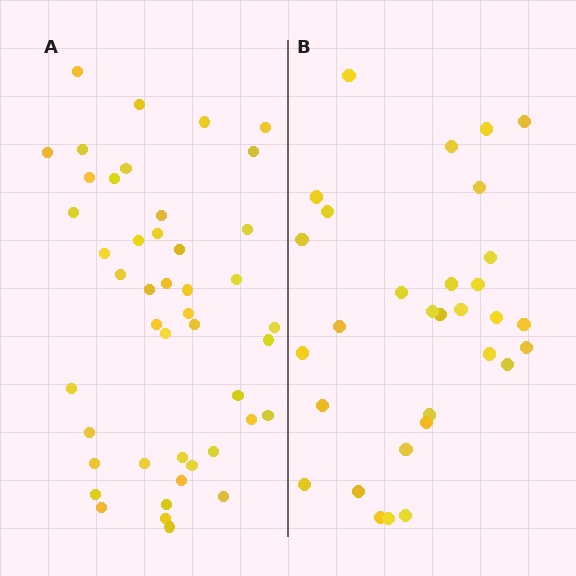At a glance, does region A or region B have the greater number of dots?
Region A (the left region) has more dots.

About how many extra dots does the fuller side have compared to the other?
Region A has approximately 15 more dots than region B.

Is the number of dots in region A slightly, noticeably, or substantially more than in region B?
Region A has substantially more. The ratio is roughly 1.5 to 1.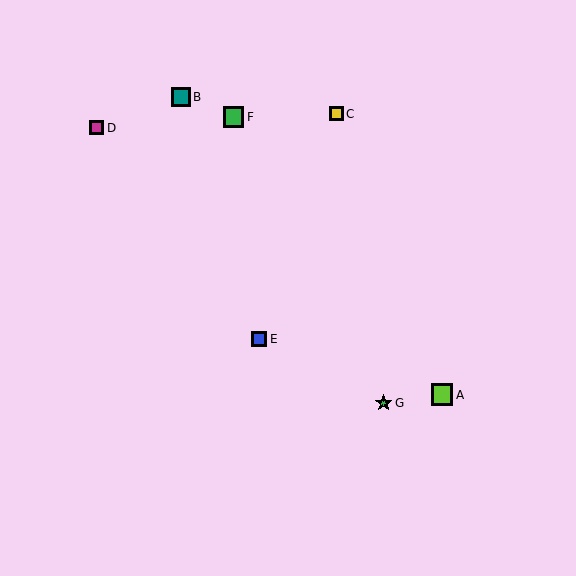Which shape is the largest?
The lime square (labeled A) is the largest.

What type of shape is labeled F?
Shape F is a green square.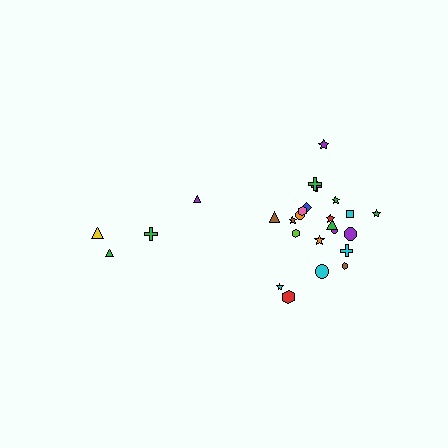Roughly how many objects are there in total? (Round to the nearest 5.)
Roughly 25 objects in total.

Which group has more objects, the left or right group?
The right group.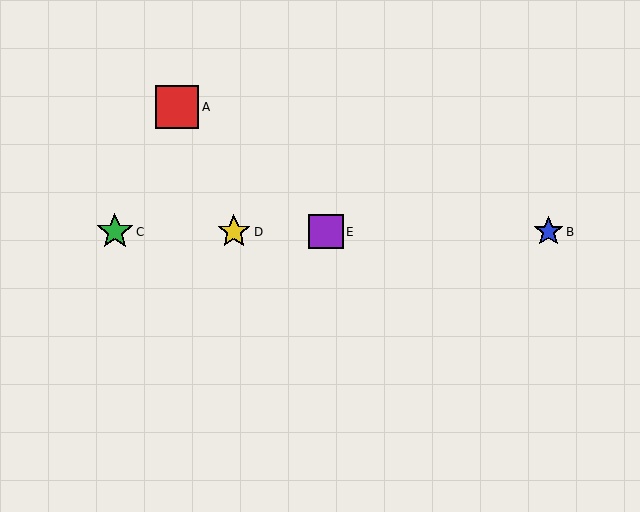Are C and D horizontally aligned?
Yes, both are at y≈231.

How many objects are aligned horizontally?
4 objects (B, C, D, E) are aligned horizontally.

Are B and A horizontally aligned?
No, B is at y≈232 and A is at y≈107.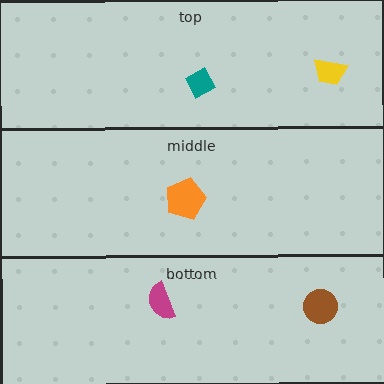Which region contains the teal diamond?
The top region.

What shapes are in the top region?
The teal diamond, the yellow trapezoid.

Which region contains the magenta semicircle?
The bottom region.